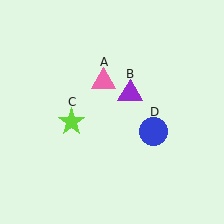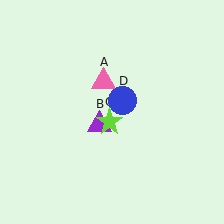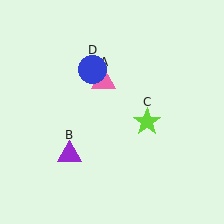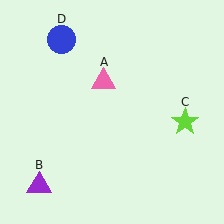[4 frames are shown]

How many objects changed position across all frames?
3 objects changed position: purple triangle (object B), lime star (object C), blue circle (object D).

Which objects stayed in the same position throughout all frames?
Pink triangle (object A) remained stationary.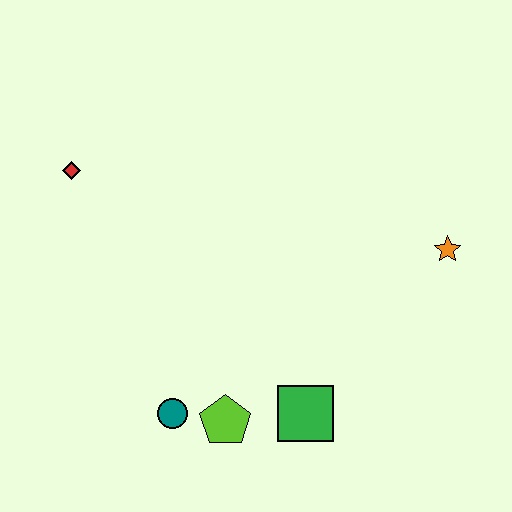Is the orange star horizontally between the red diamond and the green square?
No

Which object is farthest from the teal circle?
The orange star is farthest from the teal circle.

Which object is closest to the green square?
The lime pentagon is closest to the green square.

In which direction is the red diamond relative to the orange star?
The red diamond is to the left of the orange star.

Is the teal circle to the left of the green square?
Yes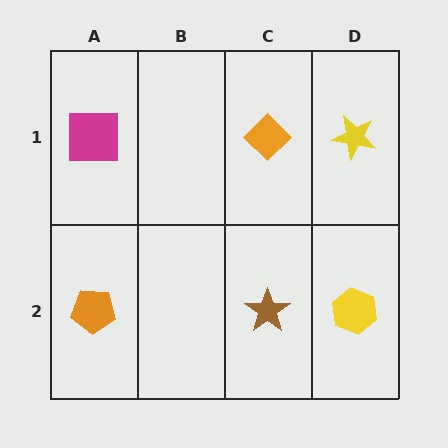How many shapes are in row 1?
3 shapes.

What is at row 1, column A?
A magenta square.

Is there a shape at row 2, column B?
No, that cell is empty.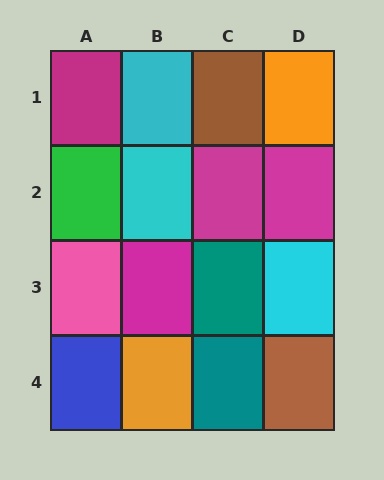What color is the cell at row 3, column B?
Magenta.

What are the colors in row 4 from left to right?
Blue, orange, teal, brown.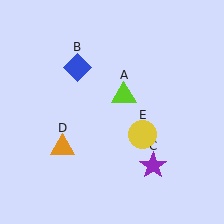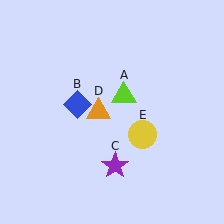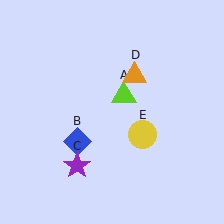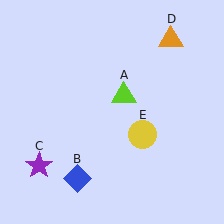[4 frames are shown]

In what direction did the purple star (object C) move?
The purple star (object C) moved left.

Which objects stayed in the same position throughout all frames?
Lime triangle (object A) and yellow circle (object E) remained stationary.